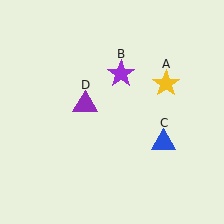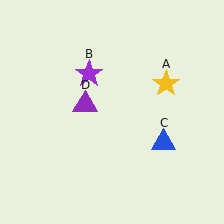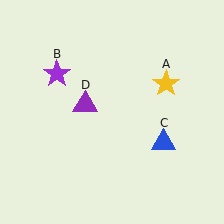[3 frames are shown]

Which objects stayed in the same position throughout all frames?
Yellow star (object A) and blue triangle (object C) and purple triangle (object D) remained stationary.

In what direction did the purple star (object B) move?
The purple star (object B) moved left.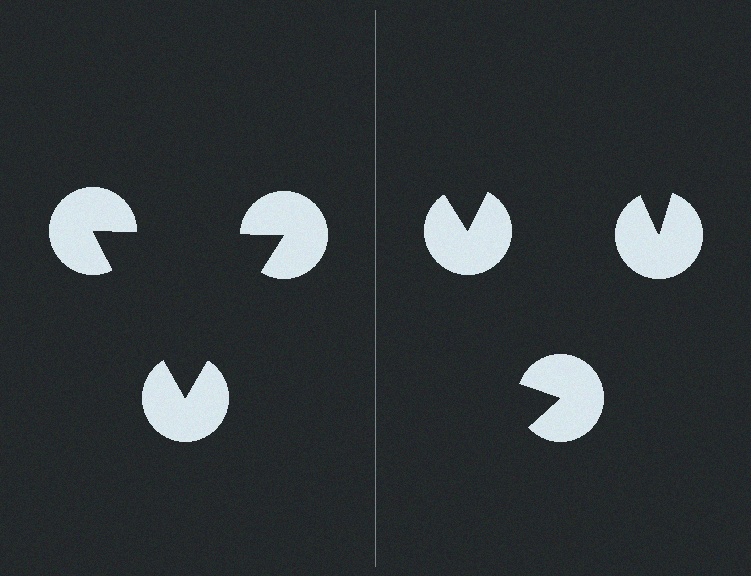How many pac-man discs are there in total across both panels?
6 — 3 on each side.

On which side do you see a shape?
An illusory triangle appears on the left side. On the right side the wedge cuts are rotated, so no coherent shape forms.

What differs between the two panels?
The pac-man discs are positioned identically on both sides; only the wedge orientations differ. On the left they align to a triangle; on the right they are misaligned.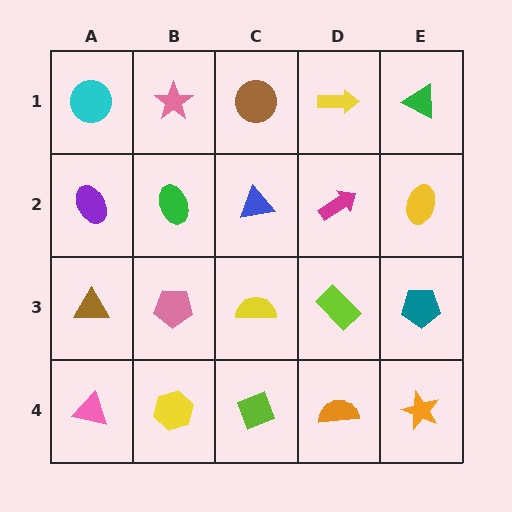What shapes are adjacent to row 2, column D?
A yellow arrow (row 1, column D), a lime rectangle (row 3, column D), a blue triangle (row 2, column C), a yellow ellipse (row 2, column E).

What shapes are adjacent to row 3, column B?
A green ellipse (row 2, column B), a yellow hexagon (row 4, column B), a brown triangle (row 3, column A), a yellow semicircle (row 3, column C).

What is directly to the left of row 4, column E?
An orange semicircle.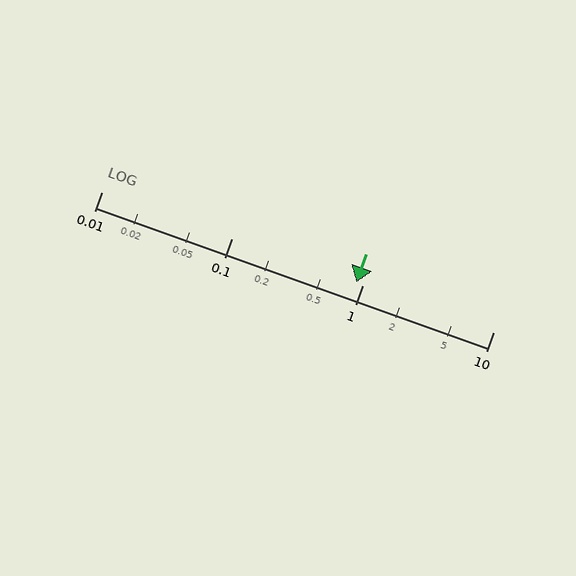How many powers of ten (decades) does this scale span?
The scale spans 3 decades, from 0.01 to 10.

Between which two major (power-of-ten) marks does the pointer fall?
The pointer is between 0.1 and 1.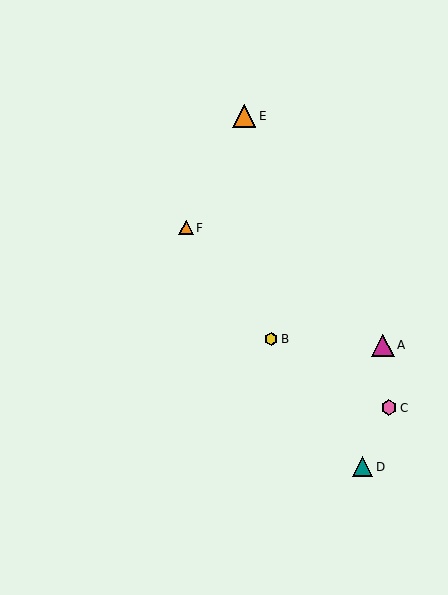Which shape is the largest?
The orange triangle (labeled E) is the largest.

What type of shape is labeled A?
Shape A is a magenta triangle.